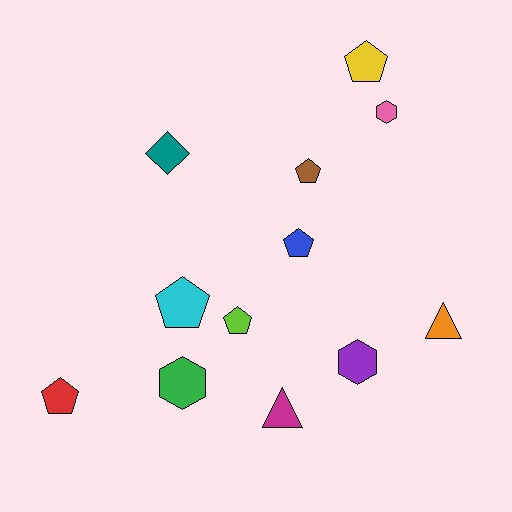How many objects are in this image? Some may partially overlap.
There are 12 objects.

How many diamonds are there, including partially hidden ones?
There is 1 diamond.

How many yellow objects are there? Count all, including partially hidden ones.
There is 1 yellow object.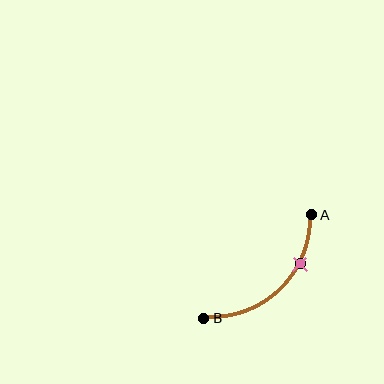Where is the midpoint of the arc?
The arc midpoint is the point on the curve farthest from the straight line joining A and B. It sits below and to the right of that line.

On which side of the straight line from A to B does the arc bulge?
The arc bulges below and to the right of the straight line connecting A and B.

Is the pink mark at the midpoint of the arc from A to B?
No. The pink mark lies on the arc but is closer to endpoint A. The arc midpoint would be at the point on the curve equidistant along the arc from both A and B.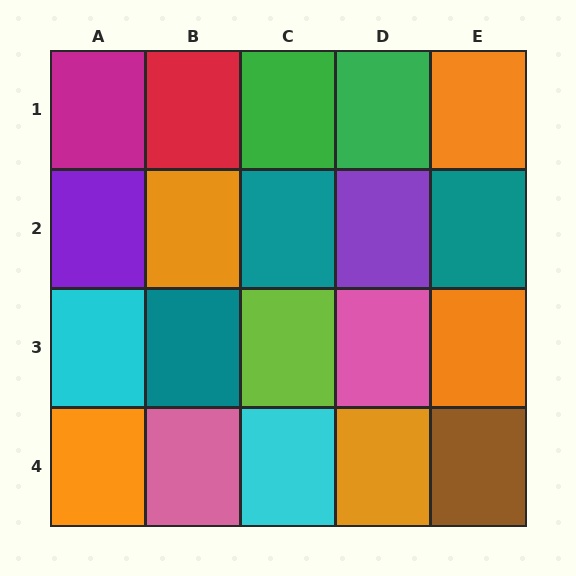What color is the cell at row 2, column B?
Orange.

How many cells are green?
2 cells are green.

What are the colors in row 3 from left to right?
Cyan, teal, lime, pink, orange.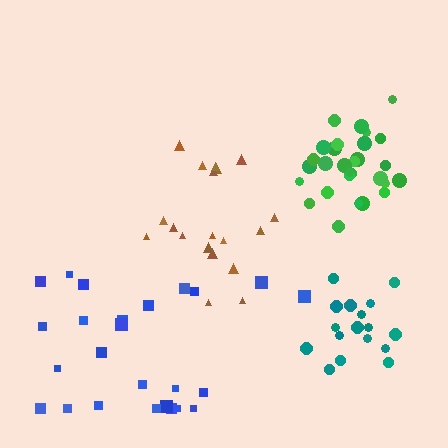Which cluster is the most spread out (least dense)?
Blue.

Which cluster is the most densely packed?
Green.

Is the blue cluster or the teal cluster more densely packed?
Teal.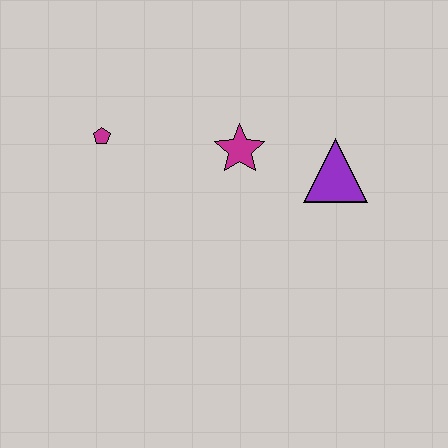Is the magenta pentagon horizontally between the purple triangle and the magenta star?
No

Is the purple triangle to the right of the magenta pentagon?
Yes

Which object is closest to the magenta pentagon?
The magenta star is closest to the magenta pentagon.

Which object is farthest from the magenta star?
The magenta pentagon is farthest from the magenta star.